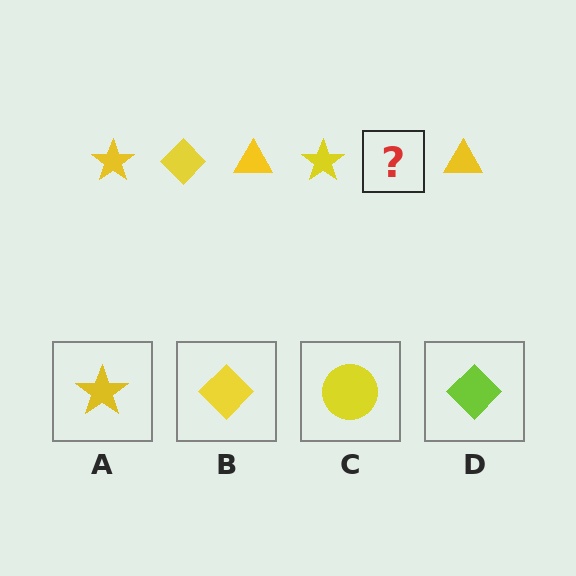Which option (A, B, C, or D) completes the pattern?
B.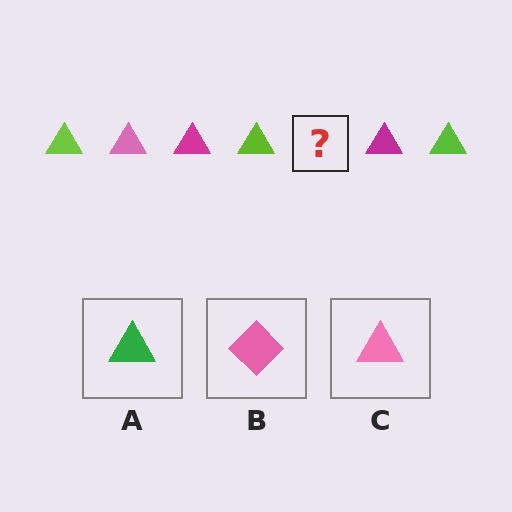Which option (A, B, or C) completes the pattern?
C.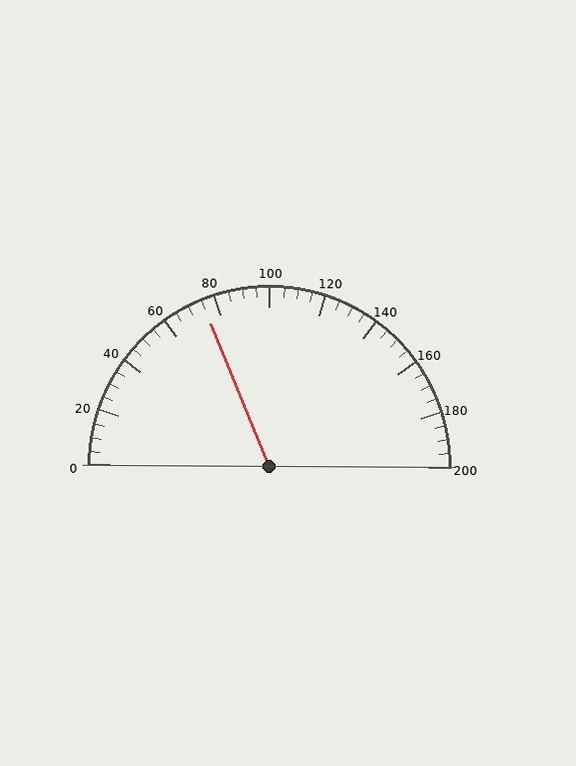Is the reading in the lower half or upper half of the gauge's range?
The reading is in the lower half of the range (0 to 200).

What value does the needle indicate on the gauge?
The needle indicates approximately 75.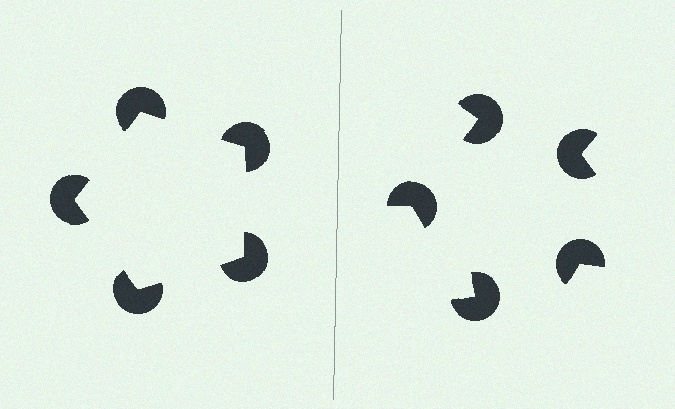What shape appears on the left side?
An illusory pentagon.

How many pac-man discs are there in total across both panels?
10 — 5 on each side.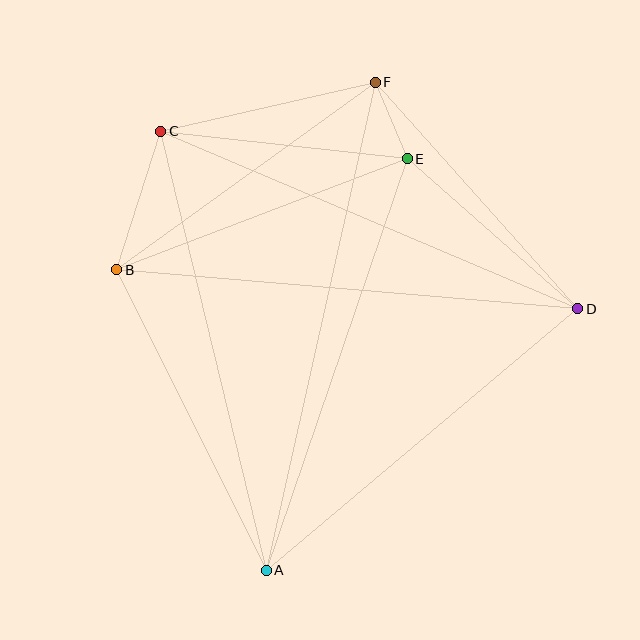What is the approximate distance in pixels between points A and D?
The distance between A and D is approximately 406 pixels.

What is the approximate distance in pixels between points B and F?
The distance between B and F is approximately 319 pixels.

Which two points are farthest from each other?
Points A and F are farthest from each other.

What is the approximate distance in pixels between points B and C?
The distance between B and C is approximately 145 pixels.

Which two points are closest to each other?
Points E and F are closest to each other.